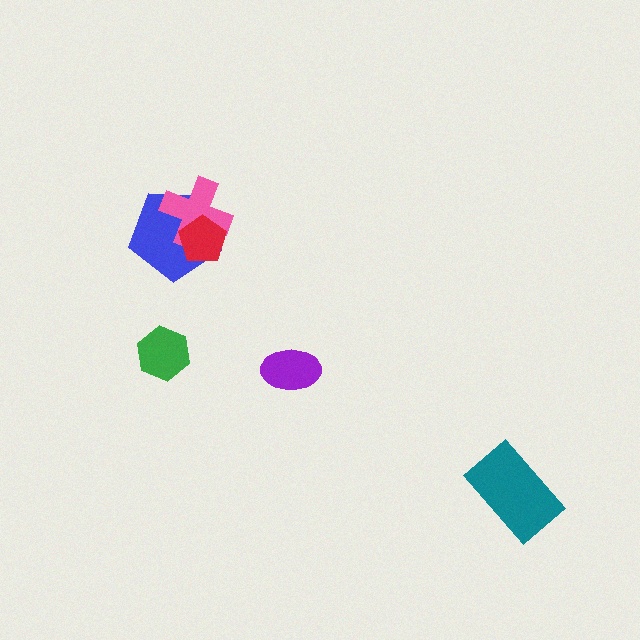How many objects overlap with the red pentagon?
2 objects overlap with the red pentagon.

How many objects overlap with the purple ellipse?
0 objects overlap with the purple ellipse.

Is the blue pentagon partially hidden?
Yes, it is partially covered by another shape.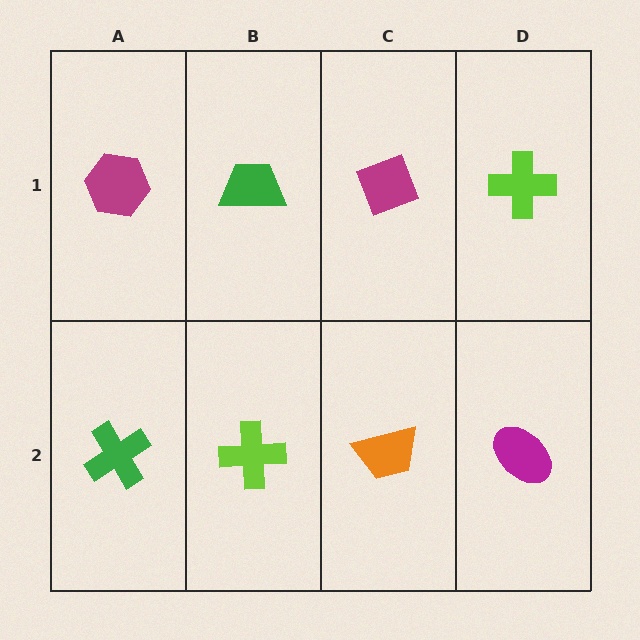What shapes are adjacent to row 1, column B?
A lime cross (row 2, column B), a magenta hexagon (row 1, column A), a magenta diamond (row 1, column C).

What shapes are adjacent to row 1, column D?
A magenta ellipse (row 2, column D), a magenta diamond (row 1, column C).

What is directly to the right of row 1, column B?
A magenta diamond.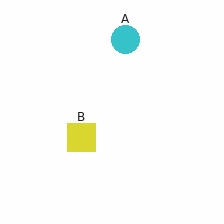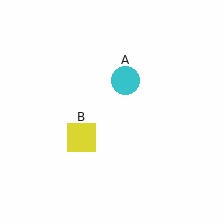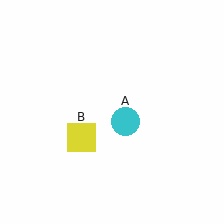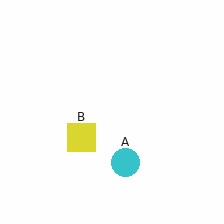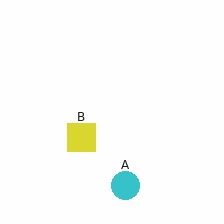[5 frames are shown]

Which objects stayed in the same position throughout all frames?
Yellow square (object B) remained stationary.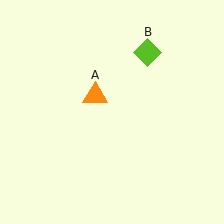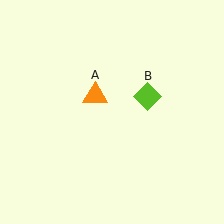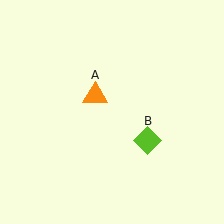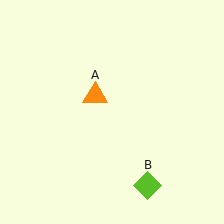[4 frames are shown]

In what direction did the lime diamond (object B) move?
The lime diamond (object B) moved down.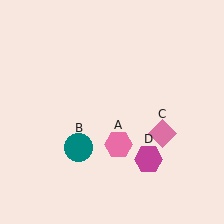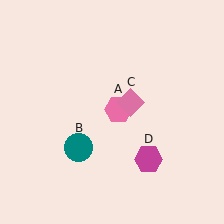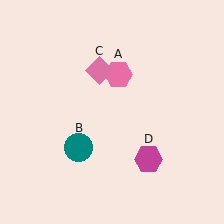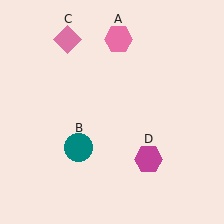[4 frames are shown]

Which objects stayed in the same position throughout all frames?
Teal circle (object B) and magenta hexagon (object D) remained stationary.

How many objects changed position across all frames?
2 objects changed position: pink hexagon (object A), pink diamond (object C).